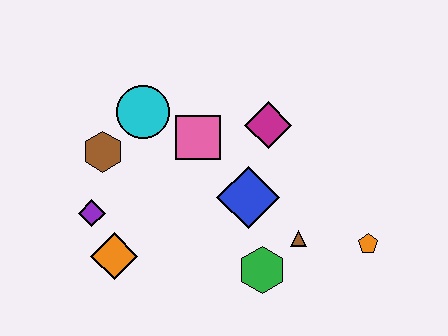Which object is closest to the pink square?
The cyan circle is closest to the pink square.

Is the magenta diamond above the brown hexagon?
Yes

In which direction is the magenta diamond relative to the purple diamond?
The magenta diamond is to the right of the purple diamond.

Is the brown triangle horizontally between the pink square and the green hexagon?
No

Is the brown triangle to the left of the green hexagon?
No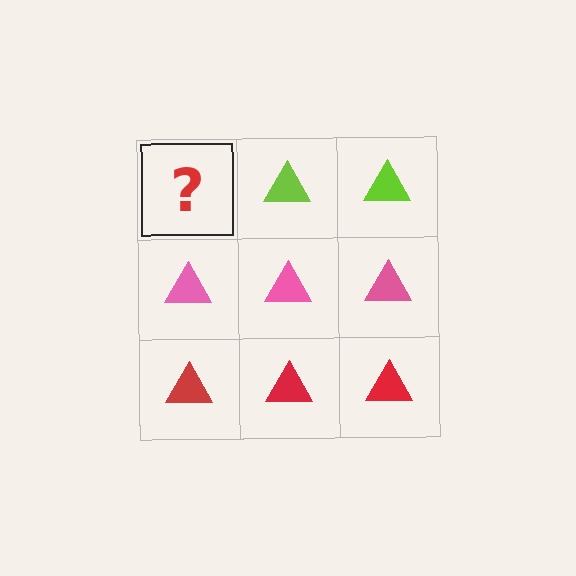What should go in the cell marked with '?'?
The missing cell should contain a lime triangle.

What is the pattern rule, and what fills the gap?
The rule is that each row has a consistent color. The gap should be filled with a lime triangle.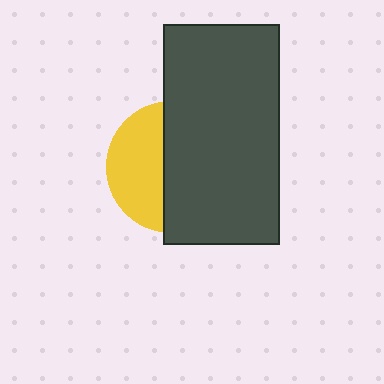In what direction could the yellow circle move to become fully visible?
The yellow circle could move left. That would shift it out from behind the dark gray rectangle entirely.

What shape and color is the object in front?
The object in front is a dark gray rectangle.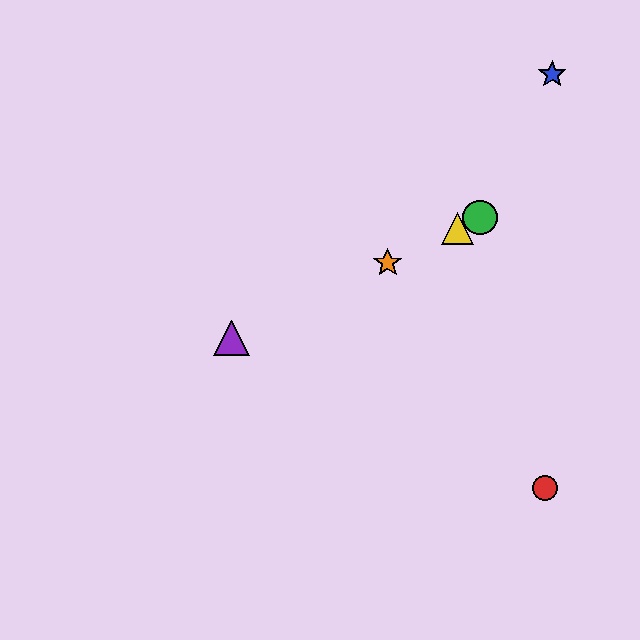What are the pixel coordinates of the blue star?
The blue star is at (552, 74).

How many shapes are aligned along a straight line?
4 shapes (the green circle, the yellow triangle, the purple triangle, the orange star) are aligned along a straight line.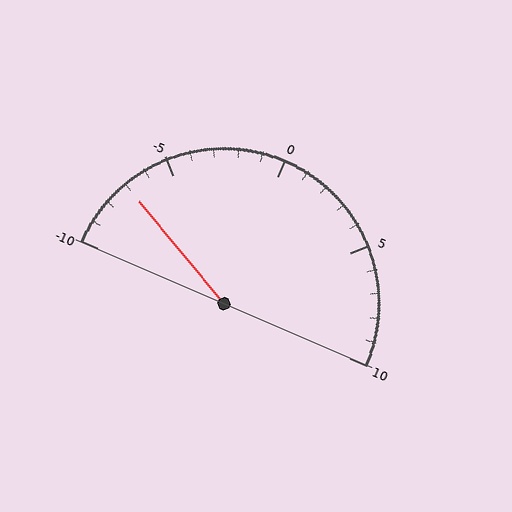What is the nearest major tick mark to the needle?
The nearest major tick mark is -5.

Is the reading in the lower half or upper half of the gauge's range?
The reading is in the lower half of the range (-10 to 10).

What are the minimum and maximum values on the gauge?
The gauge ranges from -10 to 10.